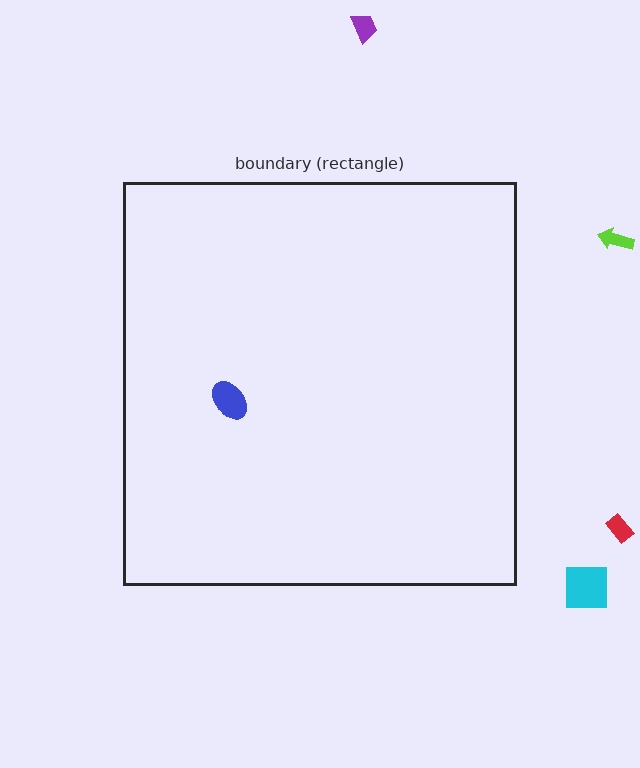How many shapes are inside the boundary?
1 inside, 4 outside.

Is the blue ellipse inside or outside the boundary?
Inside.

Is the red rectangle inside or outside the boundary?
Outside.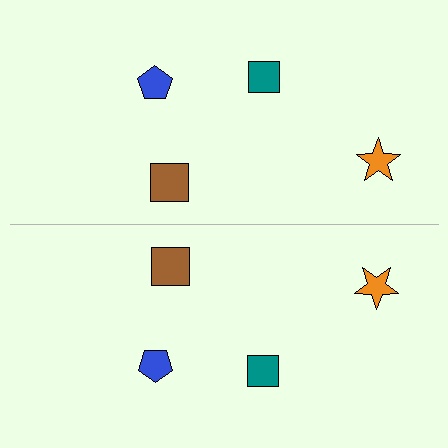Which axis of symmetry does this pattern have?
The pattern has a horizontal axis of symmetry running through the center of the image.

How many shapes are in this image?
There are 8 shapes in this image.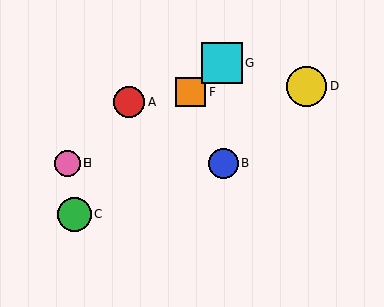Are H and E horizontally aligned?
Yes, both are at y≈163.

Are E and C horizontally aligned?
No, E is at y≈163 and C is at y≈214.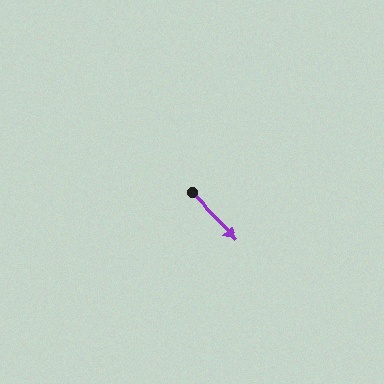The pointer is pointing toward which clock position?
Roughly 5 o'clock.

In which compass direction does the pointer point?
Southeast.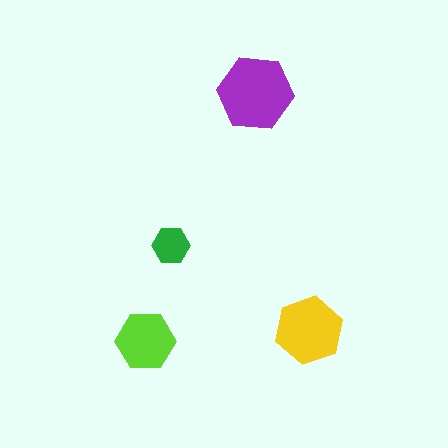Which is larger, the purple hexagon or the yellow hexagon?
The purple one.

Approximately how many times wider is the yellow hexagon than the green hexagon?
About 2 times wider.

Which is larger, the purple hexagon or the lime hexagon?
The purple one.